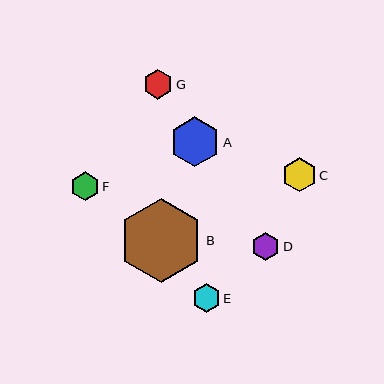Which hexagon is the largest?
Hexagon B is the largest with a size of approximately 84 pixels.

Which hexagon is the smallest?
Hexagon E is the smallest with a size of approximately 28 pixels.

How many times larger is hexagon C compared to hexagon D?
Hexagon C is approximately 1.2 times the size of hexagon D.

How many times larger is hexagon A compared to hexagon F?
Hexagon A is approximately 1.8 times the size of hexagon F.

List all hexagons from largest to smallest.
From largest to smallest: B, A, C, G, F, D, E.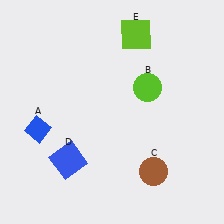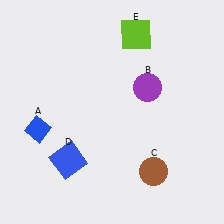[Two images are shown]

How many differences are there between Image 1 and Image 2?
There is 1 difference between the two images.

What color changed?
The circle (B) changed from lime in Image 1 to purple in Image 2.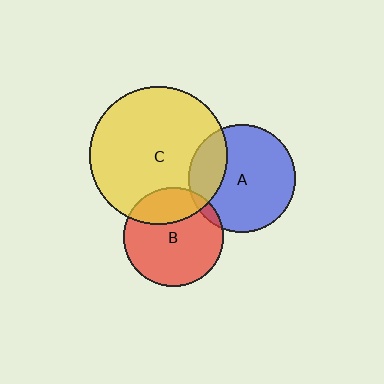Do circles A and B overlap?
Yes.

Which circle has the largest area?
Circle C (yellow).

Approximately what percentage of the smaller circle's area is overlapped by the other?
Approximately 5%.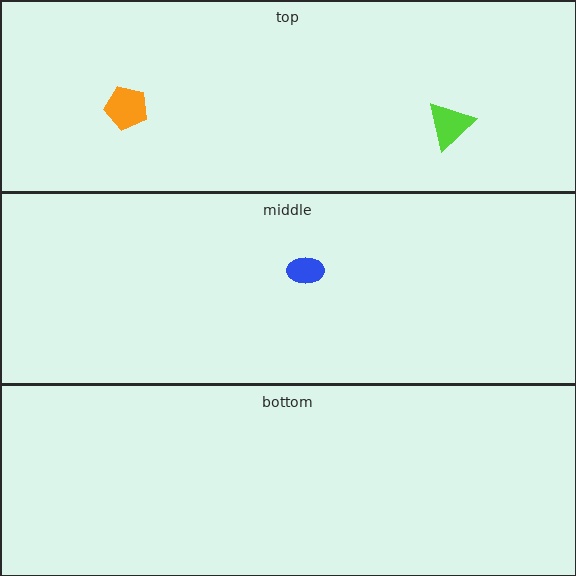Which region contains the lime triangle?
The top region.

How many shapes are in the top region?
2.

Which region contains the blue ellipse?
The middle region.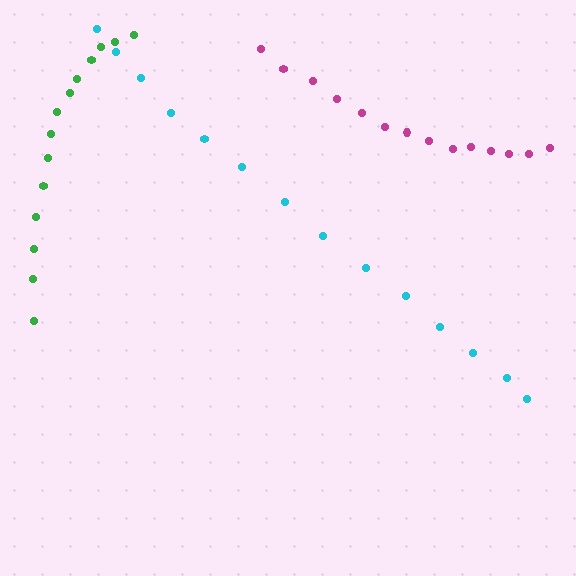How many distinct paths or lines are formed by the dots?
There are 3 distinct paths.